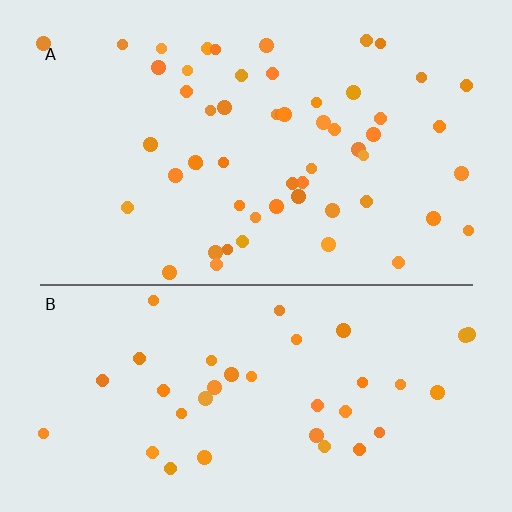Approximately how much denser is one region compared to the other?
Approximately 1.5× — region A over region B.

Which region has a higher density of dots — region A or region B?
A (the top).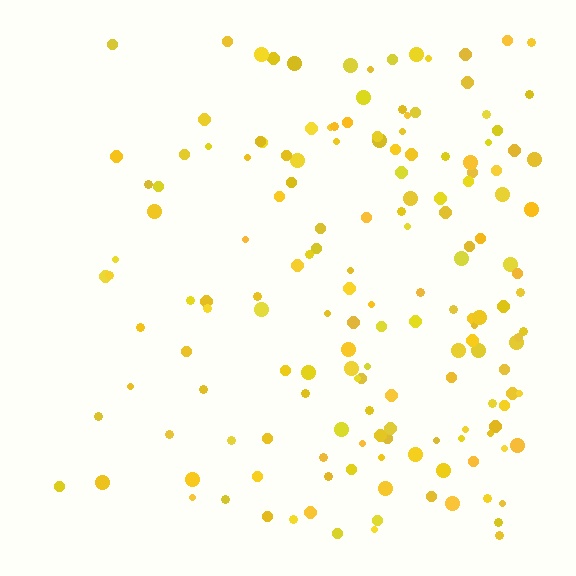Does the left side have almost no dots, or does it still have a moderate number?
Still a moderate number, just noticeably fewer than the right.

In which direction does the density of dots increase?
From left to right, with the right side densest.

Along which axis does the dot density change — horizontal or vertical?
Horizontal.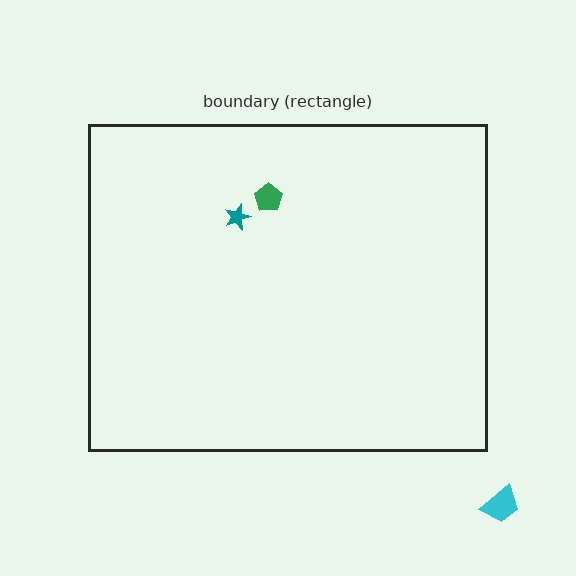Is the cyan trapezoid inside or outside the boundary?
Outside.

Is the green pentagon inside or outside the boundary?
Inside.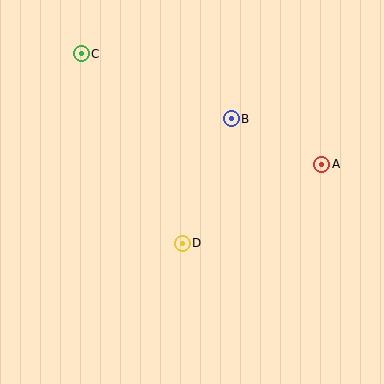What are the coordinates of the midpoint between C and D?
The midpoint between C and D is at (132, 148).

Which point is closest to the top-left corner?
Point C is closest to the top-left corner.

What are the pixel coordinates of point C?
Point C is at (81, 54).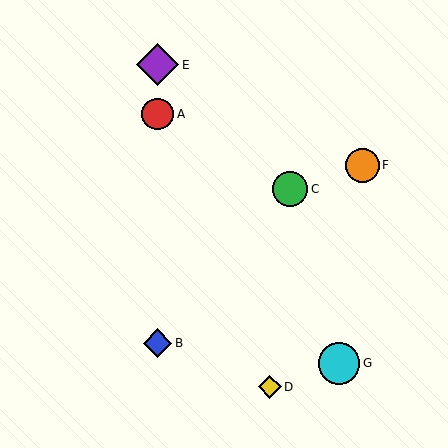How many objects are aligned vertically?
3 objects (A, B, E) are aligned vertically.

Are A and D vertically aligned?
No, A is at x≈158 and D is at x≈270.